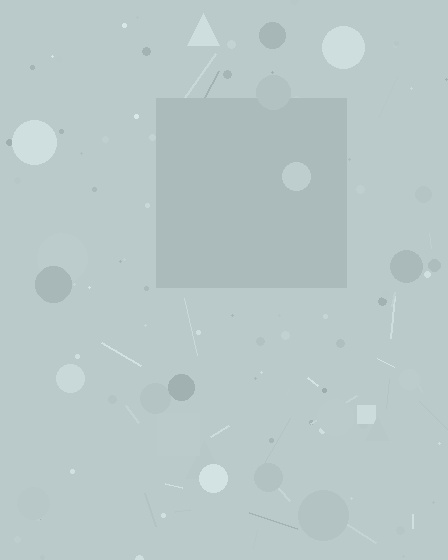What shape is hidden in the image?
A square is hidden in the image.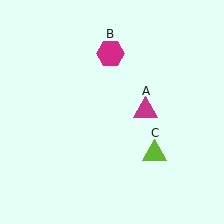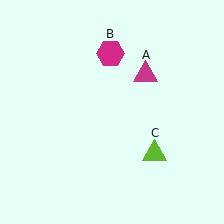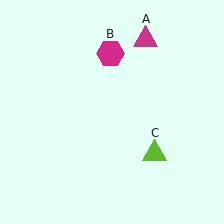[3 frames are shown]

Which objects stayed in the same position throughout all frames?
Magenta hexagon (object B) and lime triangle (object C) remained stationary.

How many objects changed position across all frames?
1 object changed position: magenta triangle (object A).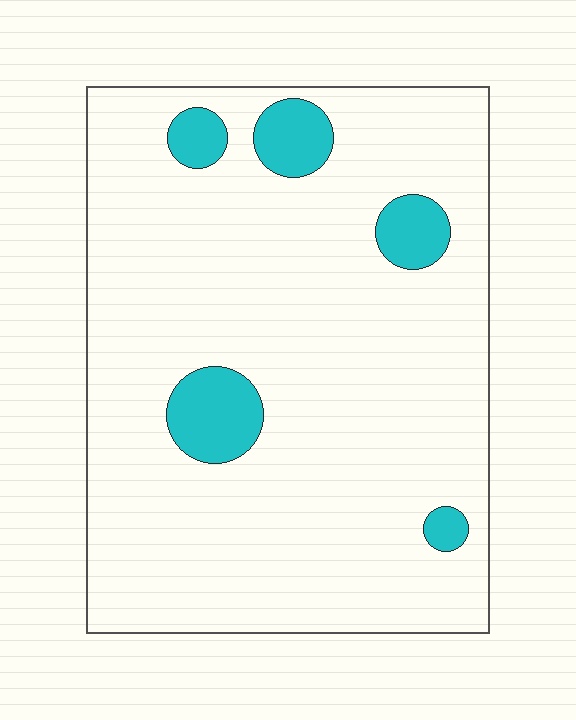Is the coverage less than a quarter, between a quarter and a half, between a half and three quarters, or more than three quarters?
Less than a quarter.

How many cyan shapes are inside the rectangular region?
5.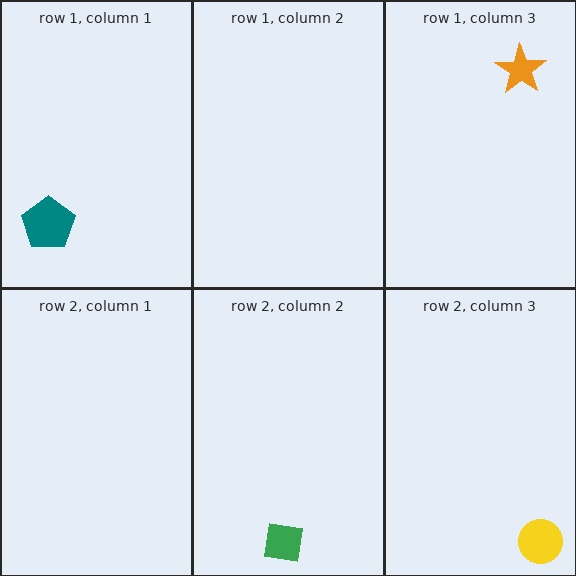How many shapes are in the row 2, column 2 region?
1.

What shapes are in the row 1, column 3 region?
The orange star.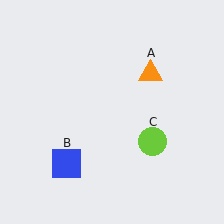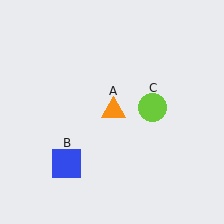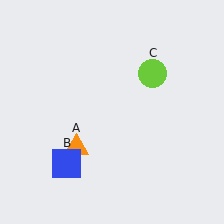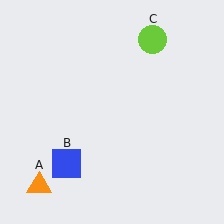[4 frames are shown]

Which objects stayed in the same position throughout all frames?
Blue square (object B) remained stationary.